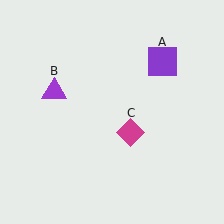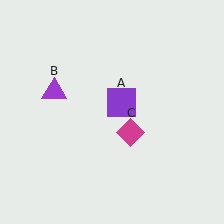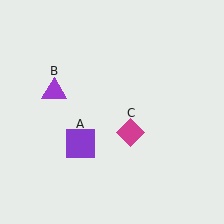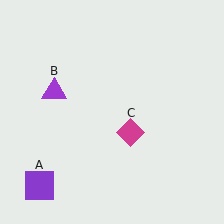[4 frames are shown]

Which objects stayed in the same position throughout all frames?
Purple triangle (object B) and magenta diamond (object C) remained stationary.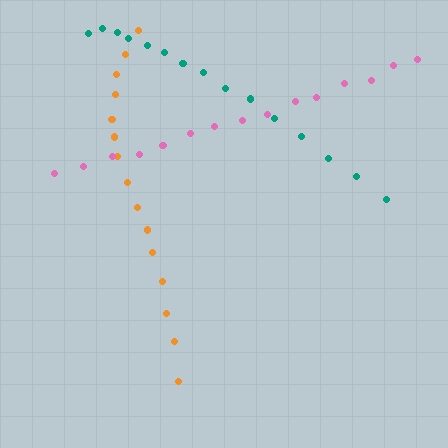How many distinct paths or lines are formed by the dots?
There are 3 distinct paths.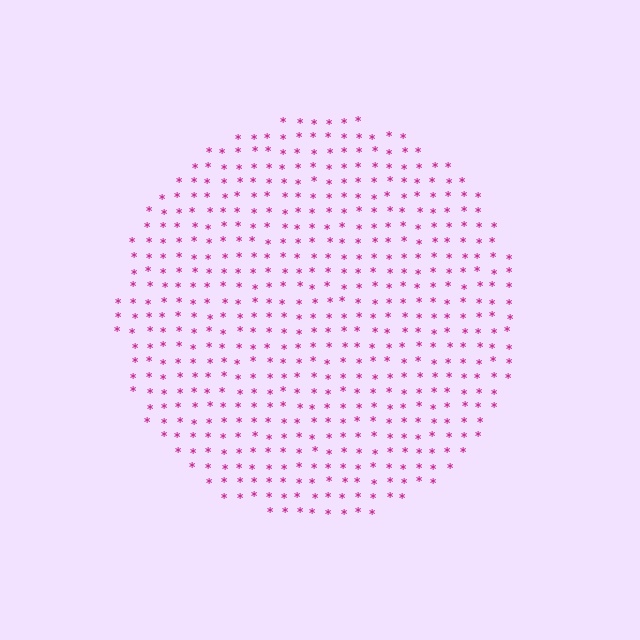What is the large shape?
The large shape is a circle.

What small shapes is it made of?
It is made of small asterisks.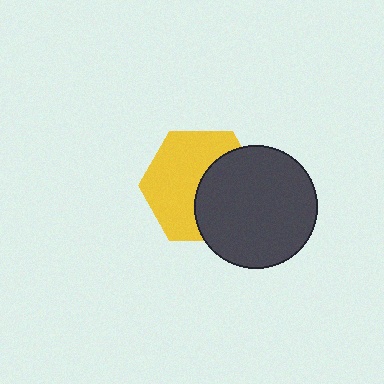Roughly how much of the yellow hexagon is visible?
About half of it is visible (roughly 57%).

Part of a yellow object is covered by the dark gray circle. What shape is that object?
It is a hexagon.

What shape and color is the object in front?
The object in front is a dark gray circle.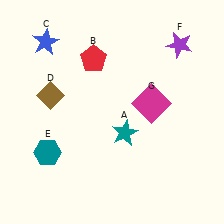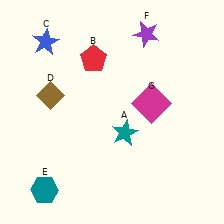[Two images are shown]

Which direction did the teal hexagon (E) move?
The teal hexagon (E) moved down.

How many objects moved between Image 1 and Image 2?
2 objects moved between the two images.